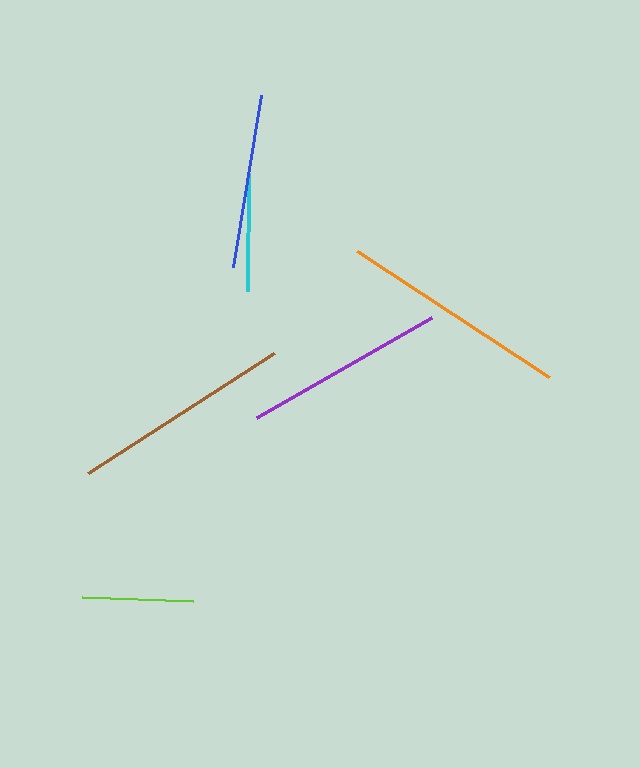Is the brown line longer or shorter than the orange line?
The orange line is longer than the brown line.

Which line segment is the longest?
The orange line is the longest at approximately 230 pixels.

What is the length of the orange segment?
The orange segment is approximately 230 pixels long.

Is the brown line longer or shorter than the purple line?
The brown line is longer than the purple line.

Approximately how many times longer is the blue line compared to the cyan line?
The blue line is approximately 1.5 times the length of the cyan line.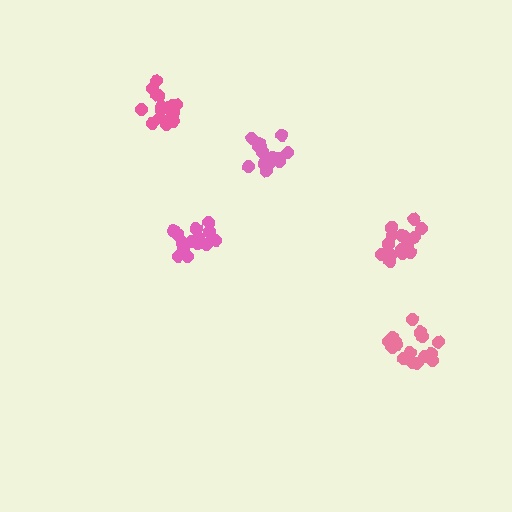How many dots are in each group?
Group 1: 16 dots, Group 2: 15 dots, Group 3: 17 dots, Group 4: 15 dots, Group 5: 16 dots (79 total).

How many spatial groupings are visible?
There are 5 spatial groupings.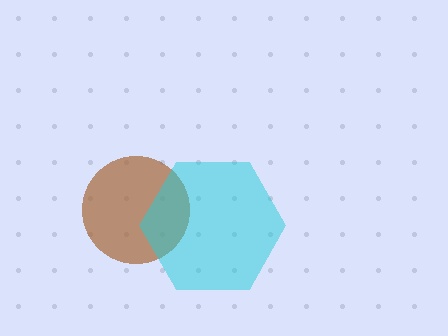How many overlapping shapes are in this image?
There are 2 overlapping shapes in the image.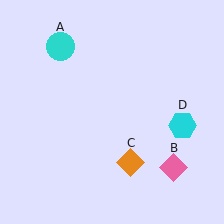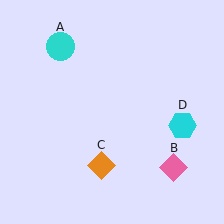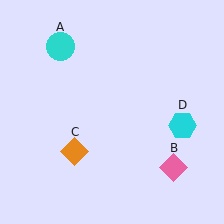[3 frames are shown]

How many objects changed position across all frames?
1 object changed position: orange diamond (object C).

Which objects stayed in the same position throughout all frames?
Cyan circle (object A) and pink diamond (object B) and cyan hexagon (object D) remained stationary.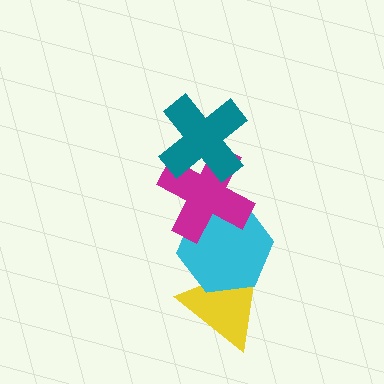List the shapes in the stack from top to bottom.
From top to bottom: the teal cross, the magenta cross, the cyan hexagon, the yellow triangle.